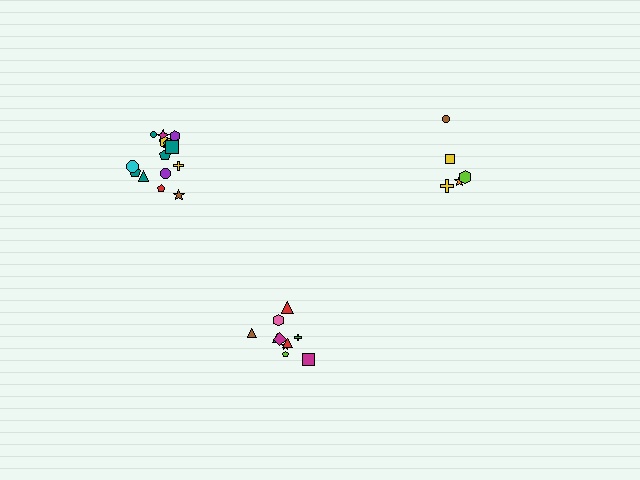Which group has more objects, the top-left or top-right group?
The top-left group.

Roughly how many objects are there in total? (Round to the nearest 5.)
Roughly 30 objects in total.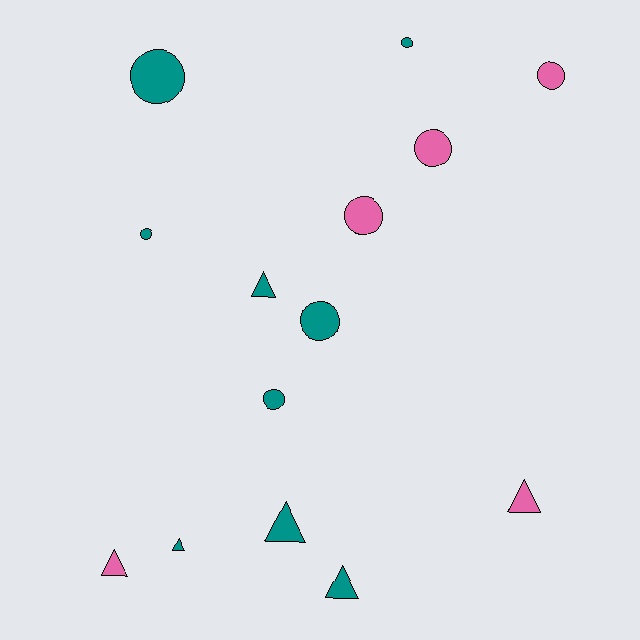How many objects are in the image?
There are 14 objects.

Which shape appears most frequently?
Circle, with 8 objects.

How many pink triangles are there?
There are 2 pink triangles.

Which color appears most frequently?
Teal, with 9 objects.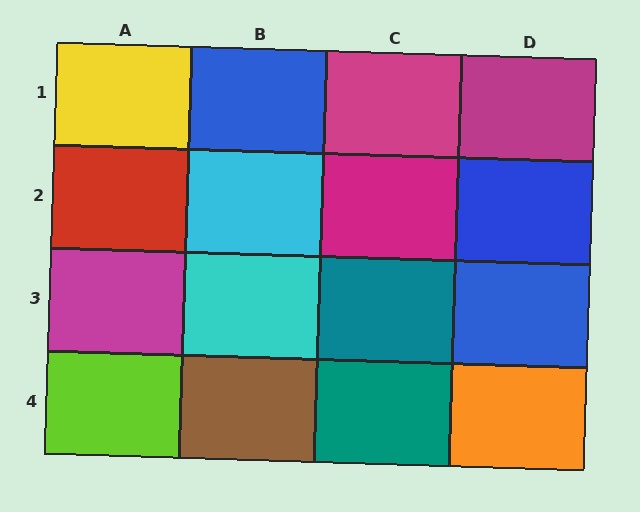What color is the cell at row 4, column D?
Orange.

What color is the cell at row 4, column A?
Lime.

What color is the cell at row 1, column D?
Magenta.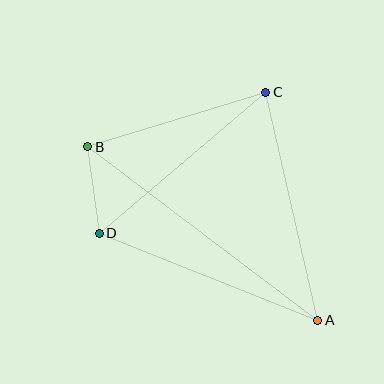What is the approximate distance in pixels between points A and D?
The distance between A and D is approximately 235 pixels.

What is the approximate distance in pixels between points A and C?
The distance between A and C is approximately 234 pixels.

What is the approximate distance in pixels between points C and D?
The distance between C and D is approximately 218 pixels.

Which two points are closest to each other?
Points B and D are closest to each other.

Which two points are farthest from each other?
Points A and B are farthest from each other.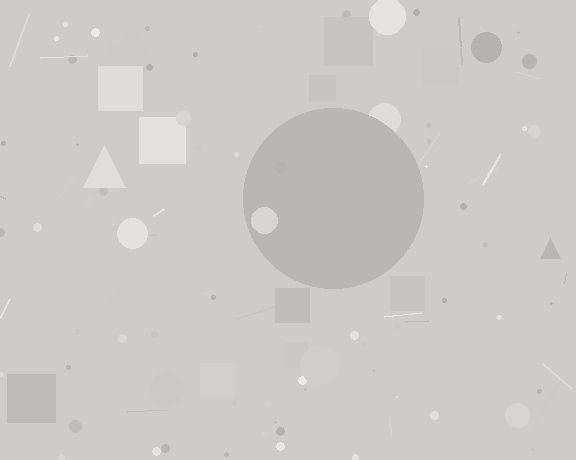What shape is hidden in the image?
A circle is hidden in the image.